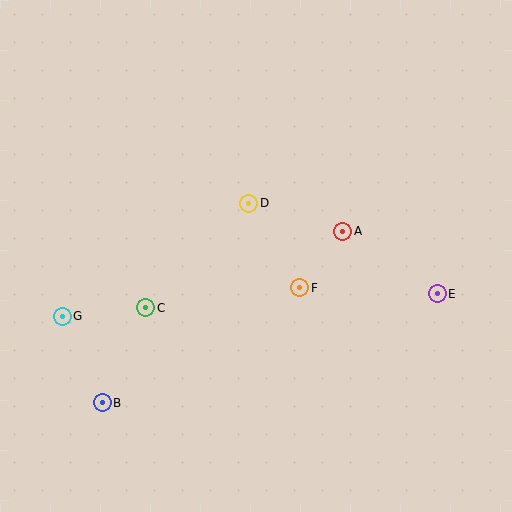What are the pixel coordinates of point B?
Point B is at (102, 403).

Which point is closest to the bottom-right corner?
Point E is closest to the bottom-right corner.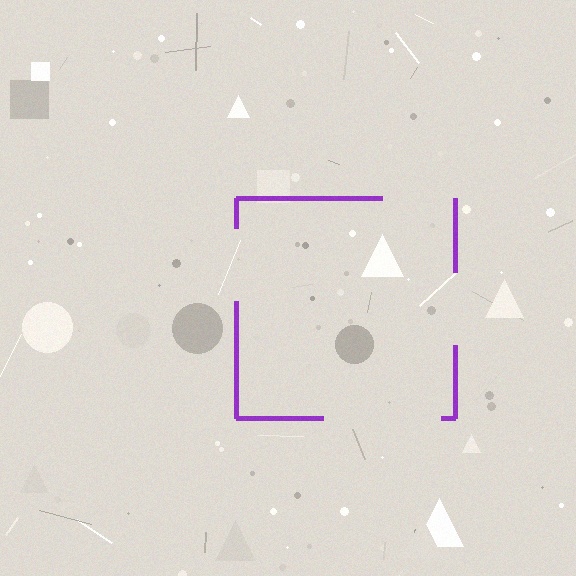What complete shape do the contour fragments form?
The contour fragments form a square.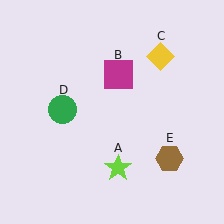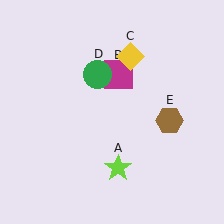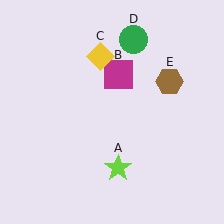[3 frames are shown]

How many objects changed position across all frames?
3 objects changed position: yellow diamond (object C), green circle (object D), brown hexagon (object E).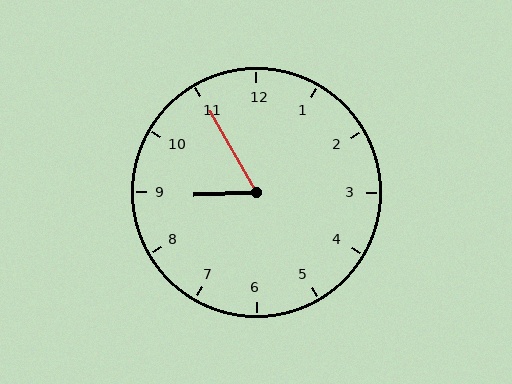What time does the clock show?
8:55.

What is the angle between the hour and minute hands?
Approximately 62 degrees.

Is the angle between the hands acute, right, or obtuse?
It is acute.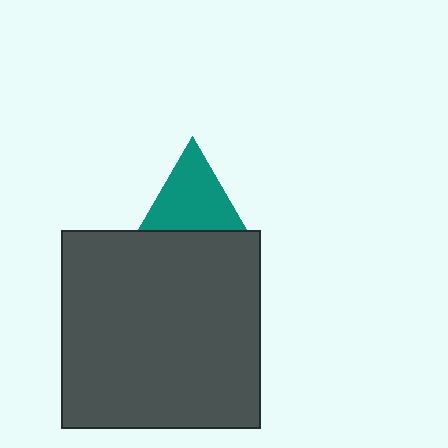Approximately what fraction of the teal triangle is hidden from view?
Roughly 34% of the teal triangle is hidden behind the dark gray square.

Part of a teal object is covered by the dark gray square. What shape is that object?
It is a triangle.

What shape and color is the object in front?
The object in front is a dark gray square.